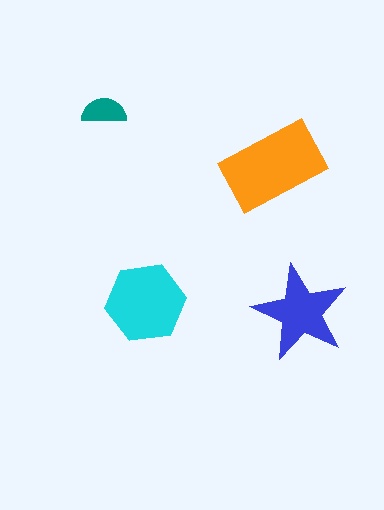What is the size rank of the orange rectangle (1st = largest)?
1st.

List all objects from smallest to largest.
The teal semicircle, the blue star, the cyan hexagon, the orange rectangle.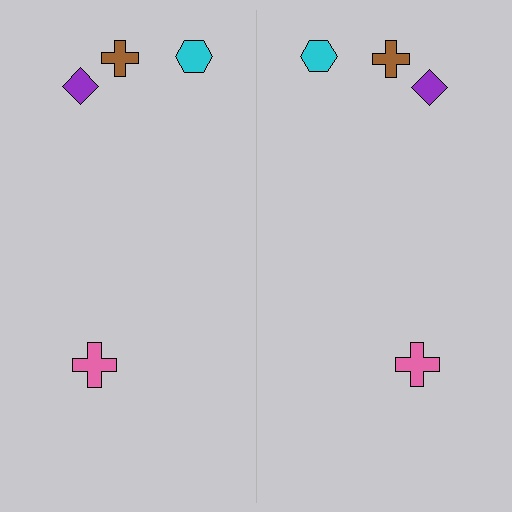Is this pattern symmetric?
Yes, this pattern has bilateral (reflection) symmetry.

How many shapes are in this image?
There are 8 shapes in this image.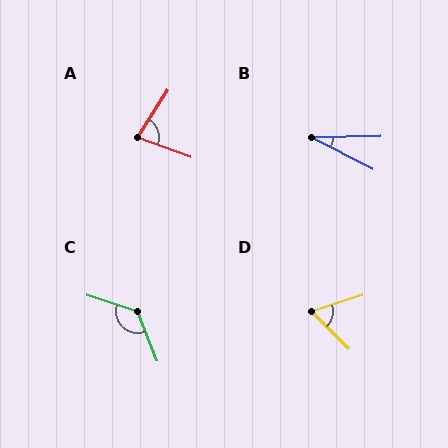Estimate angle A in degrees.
Approximately 77 degrees.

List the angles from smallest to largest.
B (28°), D (62°), A (77°), C (130°).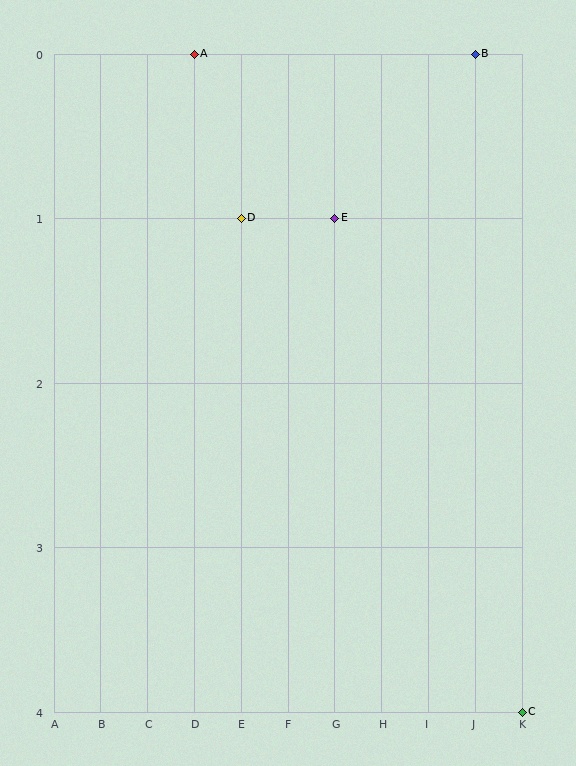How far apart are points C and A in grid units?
Points C and A are 7 columns and 4 rows apart (about 8.1 grid units diagonally).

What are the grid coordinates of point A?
Point A is at grid coordinates (D, 0).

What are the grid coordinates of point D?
Point D is at grid coordinates (E, 1).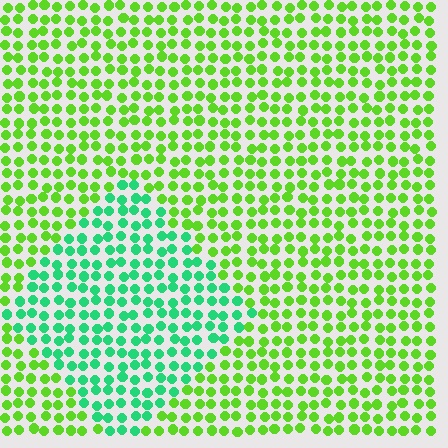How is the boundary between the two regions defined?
The boundary is defined purely by a slight shift in hue (about 47 degrees). Spacing, size, and orientation are identical on both sides.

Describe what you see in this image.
The image is filled with small lime elements in a uniform arrangement. A diamond-shaped region is visible where the elements are tinted to a slightly different hue, forming a subtle color boundary.